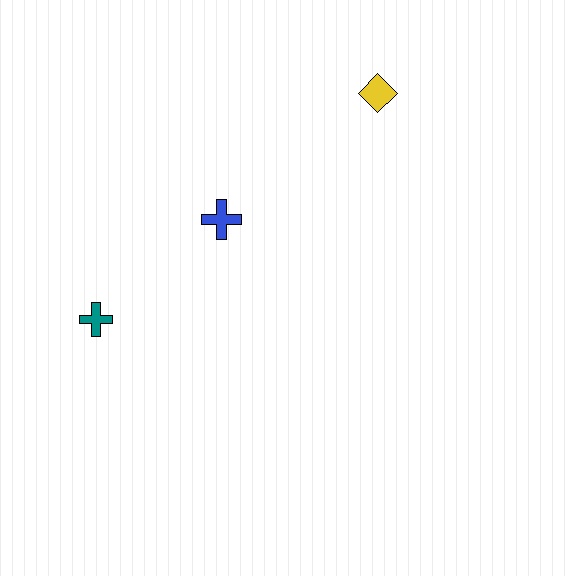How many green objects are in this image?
There are no green objects.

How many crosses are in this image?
There are 2 crosses.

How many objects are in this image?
There are 3 objects.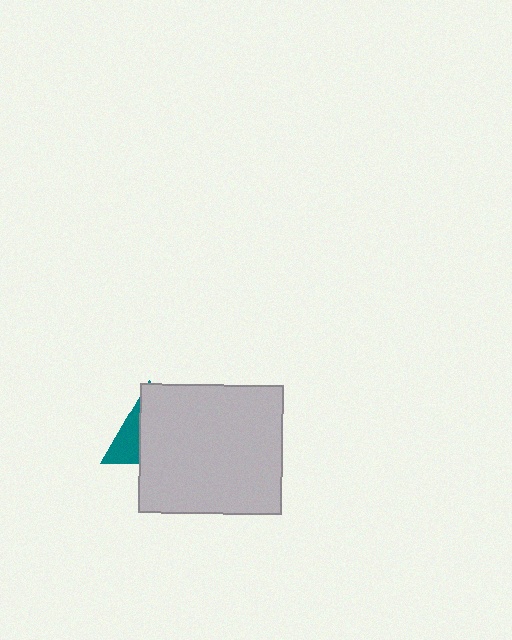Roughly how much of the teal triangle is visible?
A small part of it is visible (roughly 33%).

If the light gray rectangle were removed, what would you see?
You would see the complete teal triangle.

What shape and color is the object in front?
The object in front is a light gray rectangle.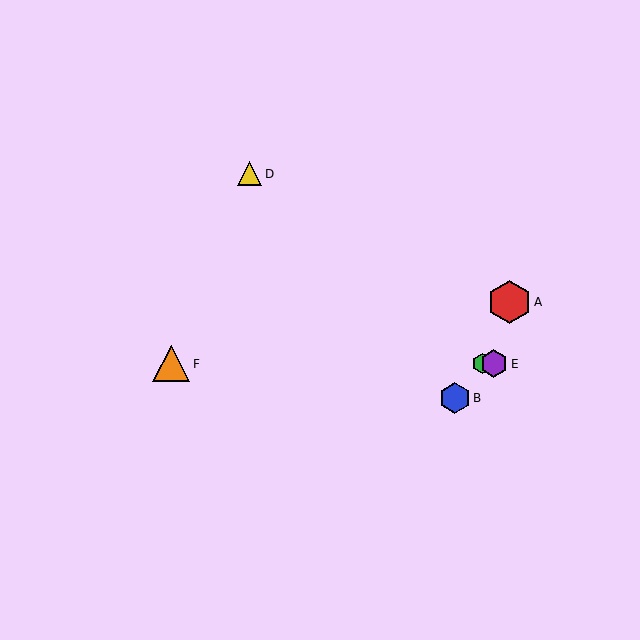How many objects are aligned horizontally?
3 objects (C, E, F) are aligned horizontally.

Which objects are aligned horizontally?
Objects C, E, F are aligned horizontally.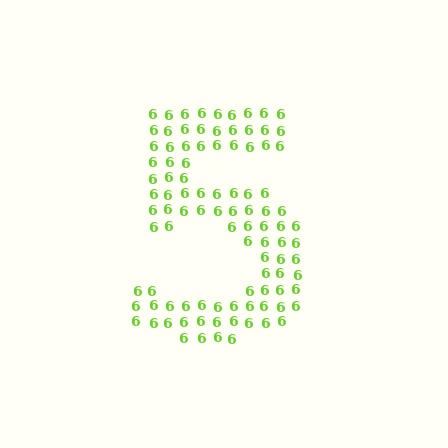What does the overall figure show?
The overall figure shows the digit 5.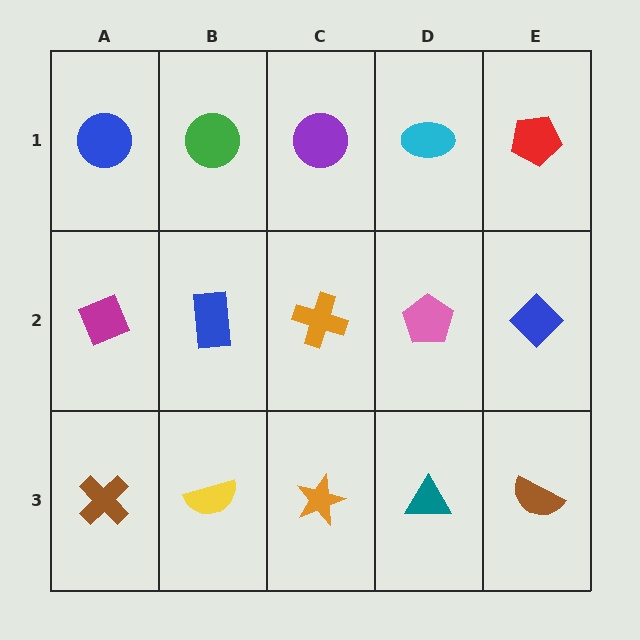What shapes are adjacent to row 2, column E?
A red pentagon (row 1, column E), a brown semicircle (row 3, column E), a pink pentagon (row 2, column D).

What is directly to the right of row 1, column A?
A green circle.